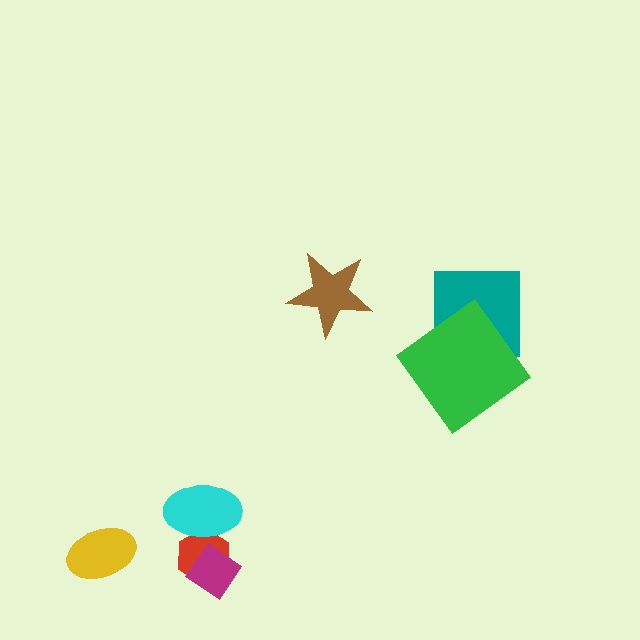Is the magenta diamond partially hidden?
Yes, it is partially covered by another shape.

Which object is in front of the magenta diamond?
The cyan ellipse is in front of the magenta diamond.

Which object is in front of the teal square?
The green diamond is in front of the teal square.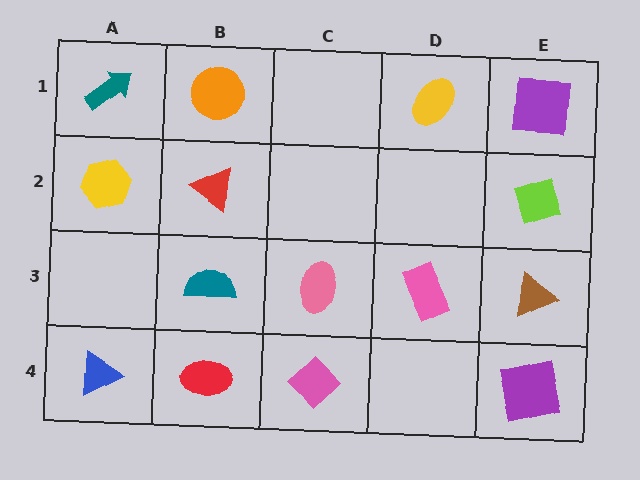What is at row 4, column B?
A red ellipse.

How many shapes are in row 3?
4 shapes.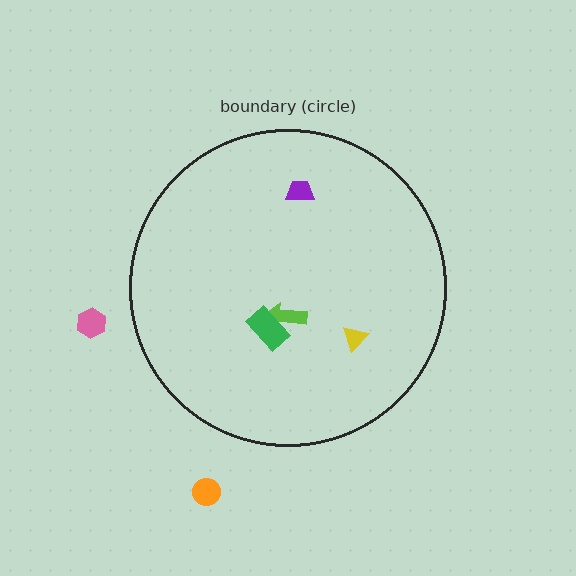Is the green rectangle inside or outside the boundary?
Inside.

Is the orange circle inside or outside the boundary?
Outside.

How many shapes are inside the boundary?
4 inside, 2 outside.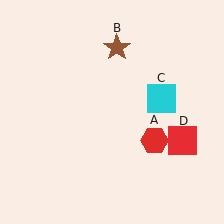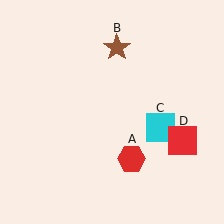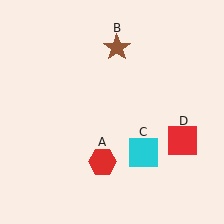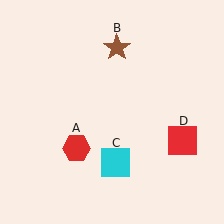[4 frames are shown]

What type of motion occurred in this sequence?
The red hexagon (object A), cyan square (object C) rotated clockwise around the center of the scene.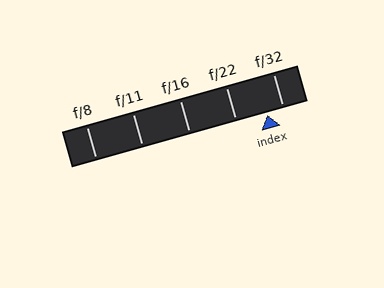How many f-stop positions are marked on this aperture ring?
There are 5 f-stop positions marked.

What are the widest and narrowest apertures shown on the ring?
The widest aperture shown is f/8 and the narrowest is f/32.